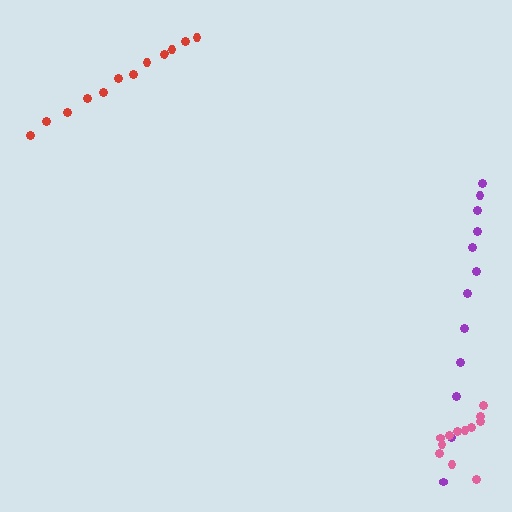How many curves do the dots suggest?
There are 3 distinct paths.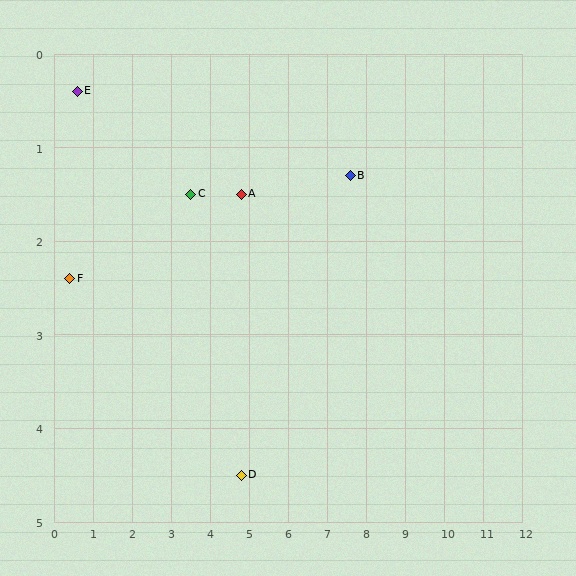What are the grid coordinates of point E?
Point E is at approximately (0.6, 0.4).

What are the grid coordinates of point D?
Point D is at approximately (4.8, 4.5).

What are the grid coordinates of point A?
Point A is at approximately (4.8, 1.5).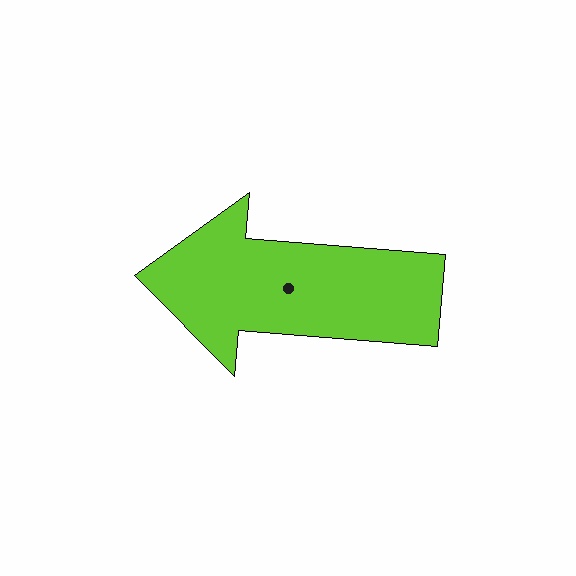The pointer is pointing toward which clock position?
Roughly 9 o'clock.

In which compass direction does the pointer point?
West.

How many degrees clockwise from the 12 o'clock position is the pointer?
Approximately 275 degrees.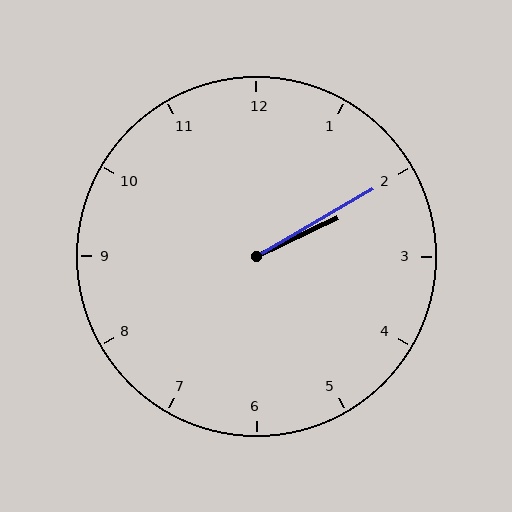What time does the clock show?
2:10.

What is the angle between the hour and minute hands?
Approximately 5 degrees.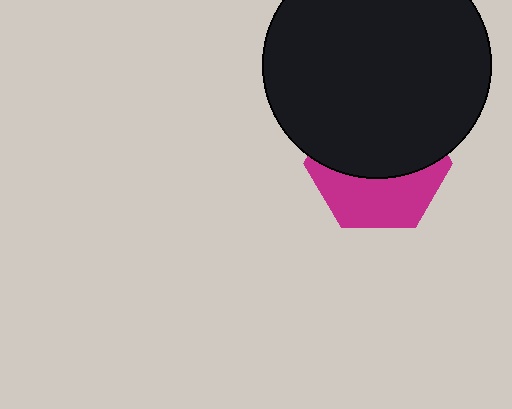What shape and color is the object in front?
The object in front is a black circle.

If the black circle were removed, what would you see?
You would see the complete magenta hexagon.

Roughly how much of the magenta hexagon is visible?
A small part of it is visible (roughly 42%).